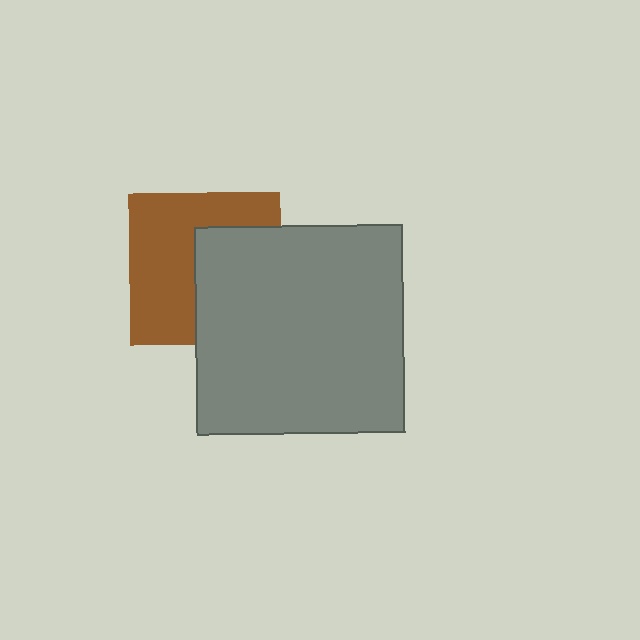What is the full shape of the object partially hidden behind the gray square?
The partially hidden object is a brown square.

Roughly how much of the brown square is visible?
About half of it is visible (roughly 56%).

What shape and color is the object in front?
The object in front is a gray square.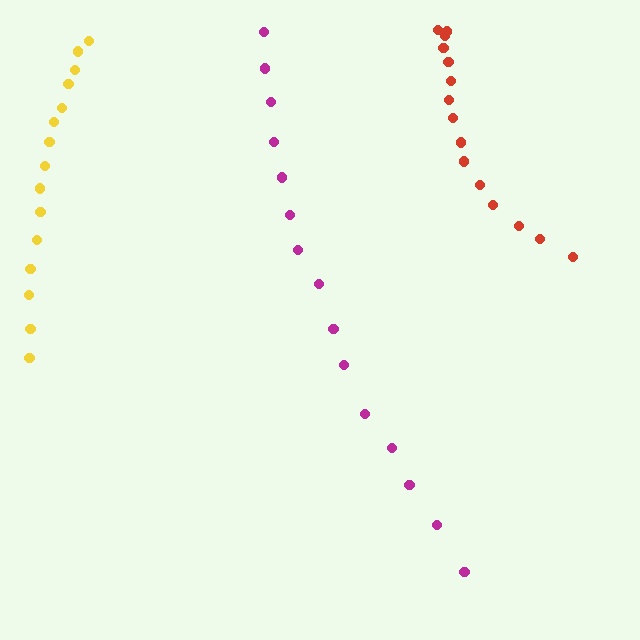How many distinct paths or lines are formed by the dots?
There are 3 distinct paths.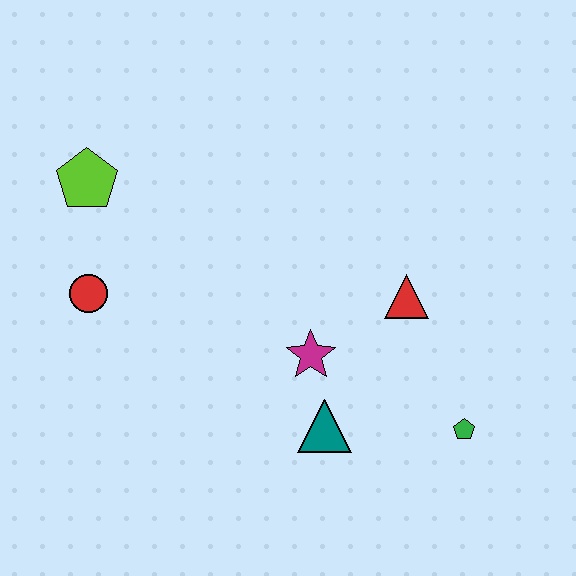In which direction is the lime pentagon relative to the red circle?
The lime pentagon is above the red circle.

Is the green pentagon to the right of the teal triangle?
Yes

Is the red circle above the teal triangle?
Yes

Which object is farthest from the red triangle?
The lime pentagon is farthest from the red triangle.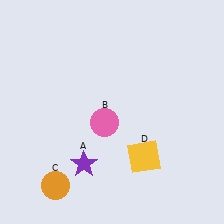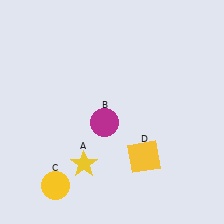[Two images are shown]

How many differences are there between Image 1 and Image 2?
There are 3 differences between the two images.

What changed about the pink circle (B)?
In Image 1, B is pink. In Image 2, it changed to magenta.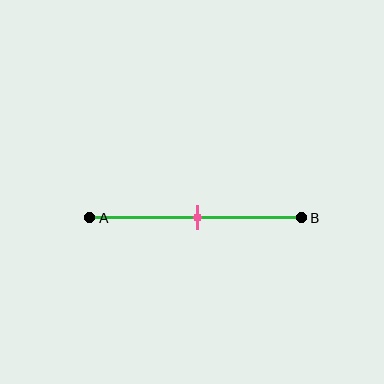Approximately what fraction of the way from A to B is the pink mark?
The pink mark is approximately 50% of the way from A to B.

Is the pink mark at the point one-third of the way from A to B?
No, the mark is at about 50% from A, not at the 33% one-third point.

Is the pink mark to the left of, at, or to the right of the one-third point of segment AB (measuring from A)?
The pink mark is to the right of the one-third point of segment AB.